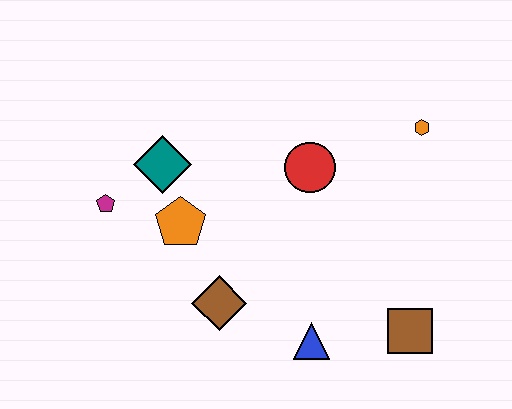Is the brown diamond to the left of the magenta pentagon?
No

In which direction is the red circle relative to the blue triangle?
The red circle is above the blue triangle.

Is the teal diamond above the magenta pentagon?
Yes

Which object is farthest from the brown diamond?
The orange hexagon is farthest from the brown diamond.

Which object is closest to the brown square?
The blue triangle is closest to the brown square.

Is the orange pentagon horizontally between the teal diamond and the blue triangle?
Yes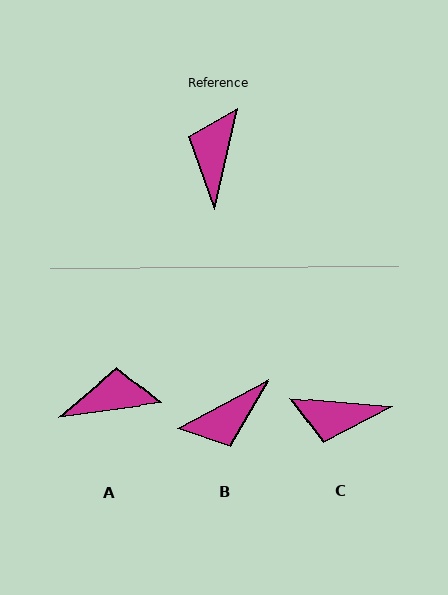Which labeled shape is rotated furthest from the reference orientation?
B, about 131 degrees away.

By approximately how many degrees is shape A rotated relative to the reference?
Approximately 69 degrees clockwise.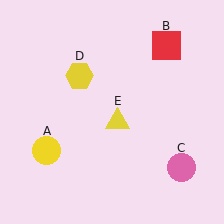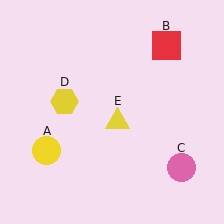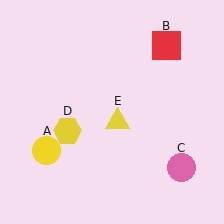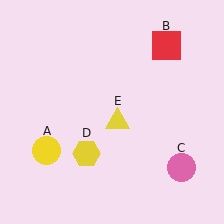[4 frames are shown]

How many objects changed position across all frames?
1 object changed position: yellow hexagon (object D).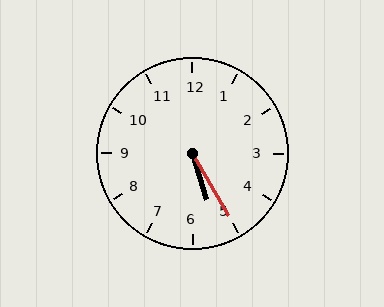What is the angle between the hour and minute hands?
Approximately 12 degrees.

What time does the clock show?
5:25.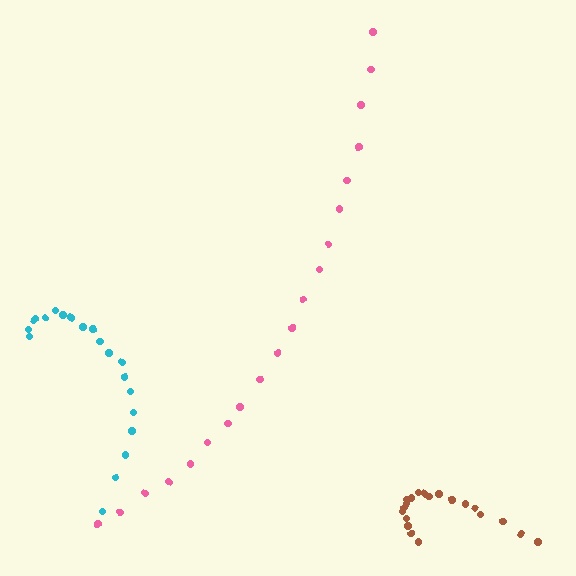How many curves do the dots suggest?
There are 3 distinct paths.